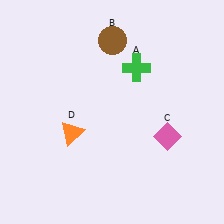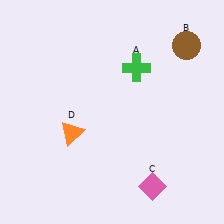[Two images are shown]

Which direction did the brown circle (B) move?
The brown circle (B) moved right.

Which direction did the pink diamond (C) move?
The pink diamond (C) moved down.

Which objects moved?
The objects that moved are: the brown circle (B), the pink diamond (C).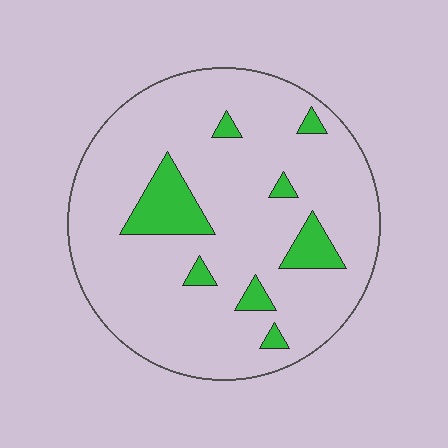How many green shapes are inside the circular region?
8.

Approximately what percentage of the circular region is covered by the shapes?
Approximately 10%.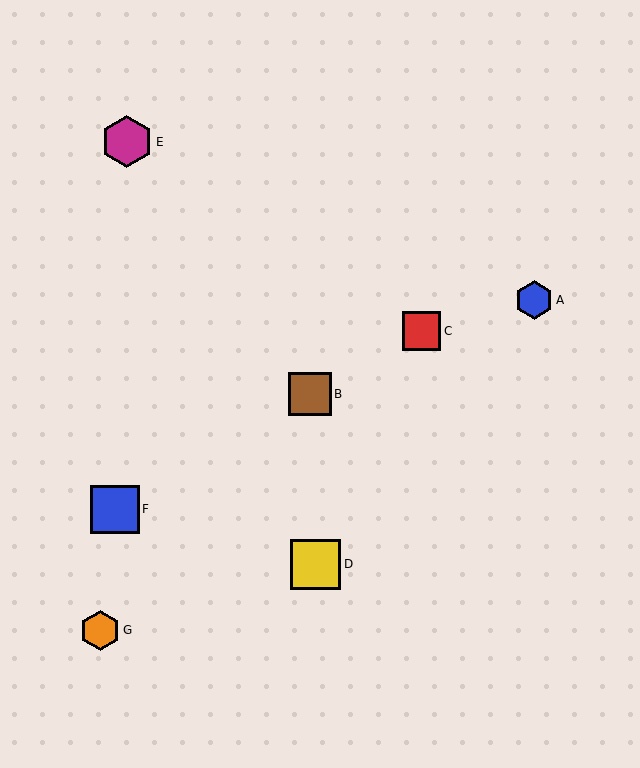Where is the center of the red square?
The center of the red square is at (422, 331).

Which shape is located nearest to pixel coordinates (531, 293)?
The blue hexagon (labeled A) at (534, 300) is nearest to that location.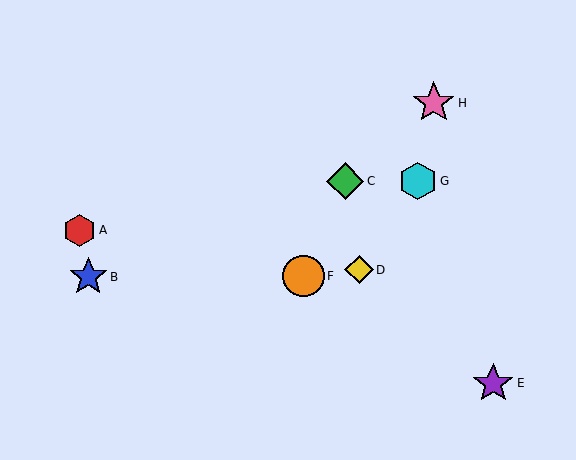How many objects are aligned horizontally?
2 objects (C, G) are aligned horizontally.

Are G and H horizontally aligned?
No, G is at y≈181 and H is at y≈103.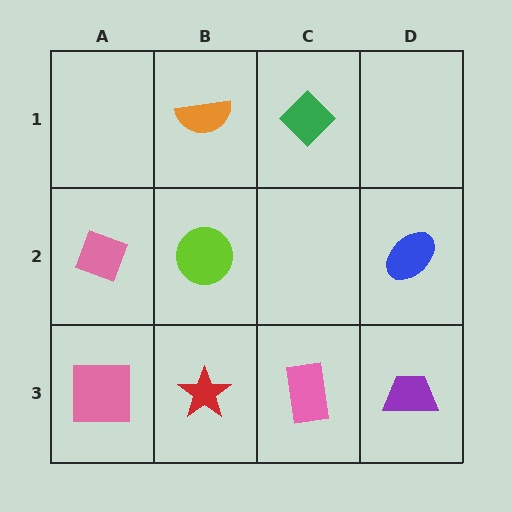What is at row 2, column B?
A lime circle.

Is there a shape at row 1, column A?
No, that cell is empty.